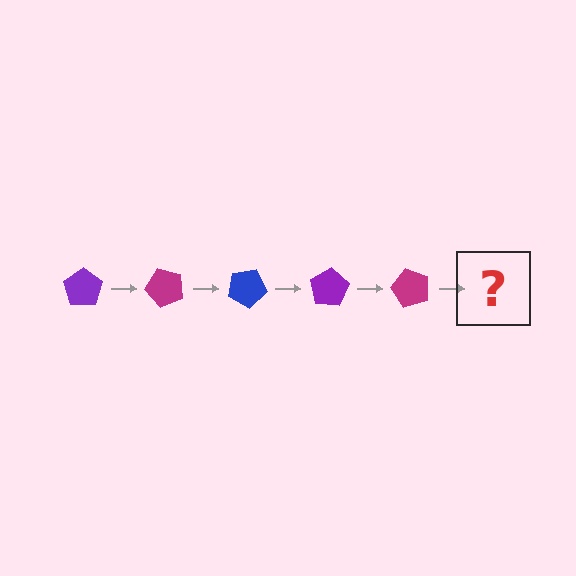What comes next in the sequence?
The next element should be a blue pentagon, rotated 250 degrees from the start.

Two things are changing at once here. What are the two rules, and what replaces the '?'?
The two rules are that it rotates 50 degrees each step and the color cycles through purple, magenta, and blue. The '?' should be a blue pentagon, rotated 250 degrees from the start.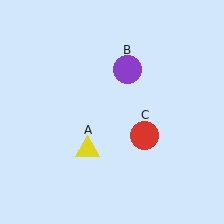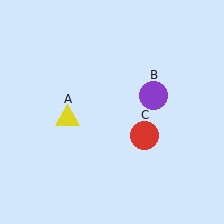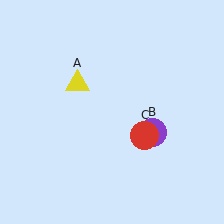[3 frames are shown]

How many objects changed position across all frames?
2 objects changed position: yellow triangle (object A), purple circle (object B).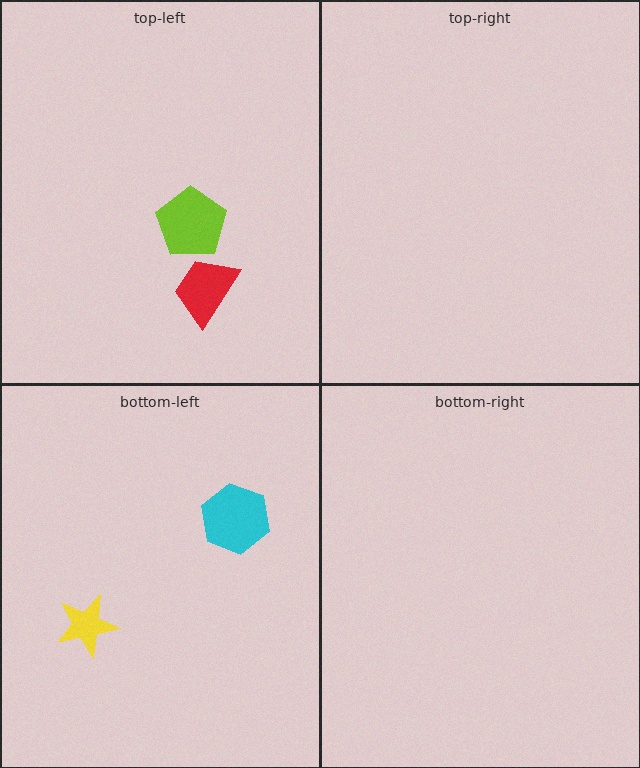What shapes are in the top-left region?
The red trapezoid, the lime pentagon.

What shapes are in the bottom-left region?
The yellow star, the cyan hexagon.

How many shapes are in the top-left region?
2.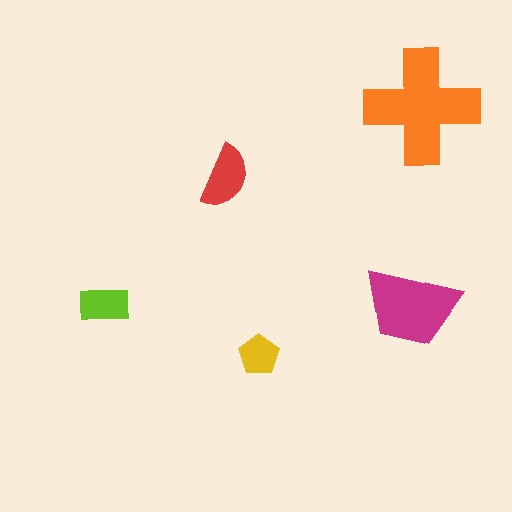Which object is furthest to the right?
The orange cross is rightmost.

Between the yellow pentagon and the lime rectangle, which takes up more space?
The lime rectangle.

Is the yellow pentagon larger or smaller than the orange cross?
Smaller.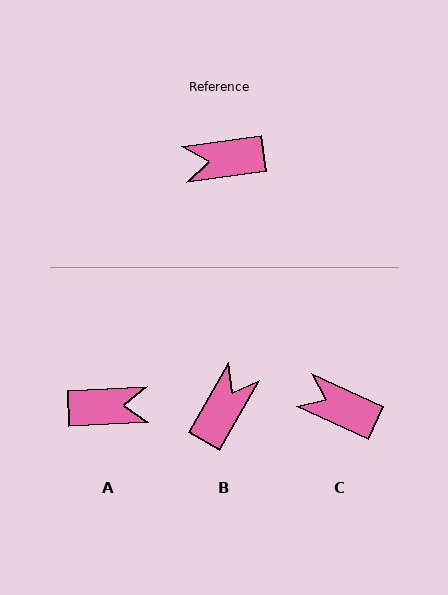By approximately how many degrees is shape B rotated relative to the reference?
Approximately 128 degrees clockwise.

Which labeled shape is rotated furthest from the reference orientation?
A, about 175 degrees away.